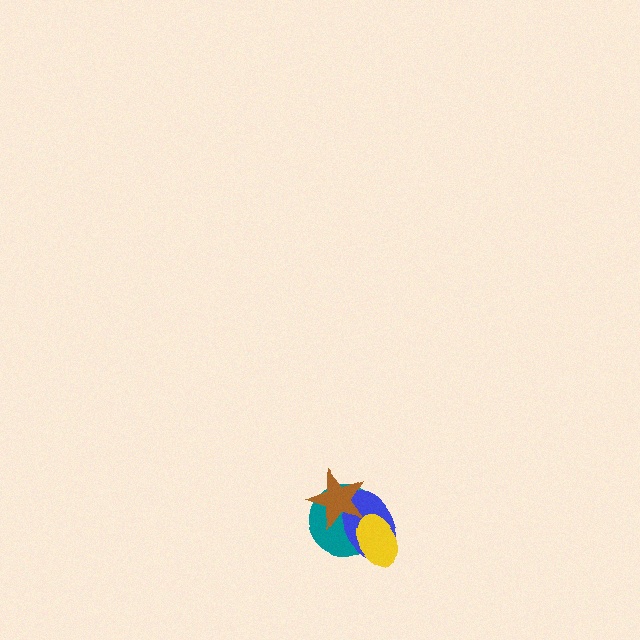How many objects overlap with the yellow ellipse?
2 objects overlap with the yellow ellipse.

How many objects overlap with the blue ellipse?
3 objects overlap with the blue ellipse.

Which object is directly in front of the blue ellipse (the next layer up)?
The brown star is directly in front of the blue ellipse.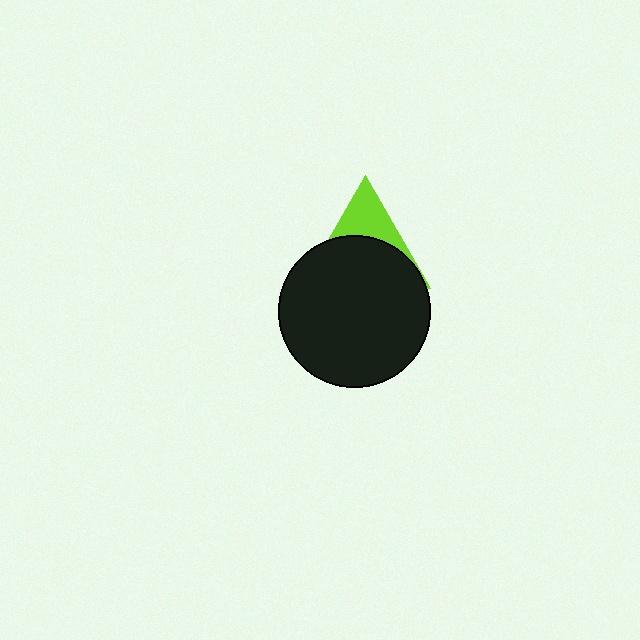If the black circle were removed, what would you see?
You would see the complete lime triangle.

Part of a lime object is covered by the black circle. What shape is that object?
It is a triangle.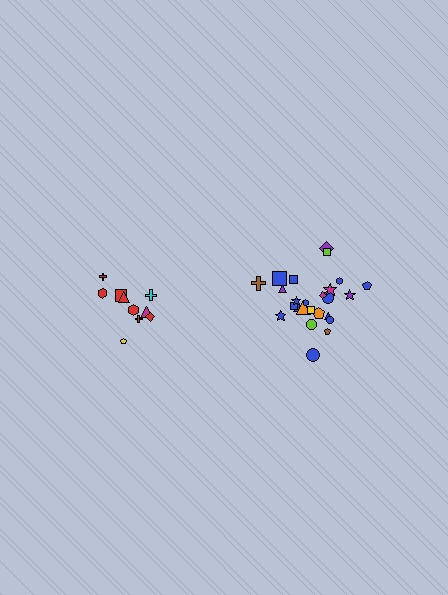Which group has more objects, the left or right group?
The right group.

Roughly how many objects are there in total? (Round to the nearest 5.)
Roughly 35 objects in total.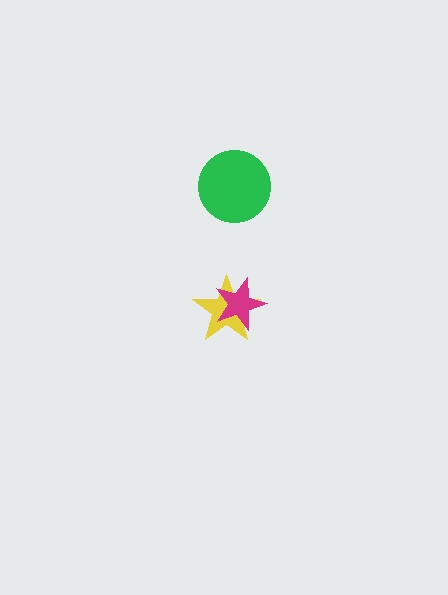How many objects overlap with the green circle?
0 objects overlap with the green circle.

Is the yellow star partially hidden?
Yes, it is partially covered by another shape.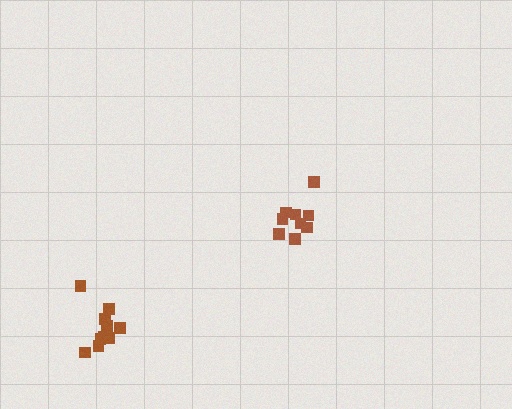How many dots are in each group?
Group 1: 10 dots, Group 2: 9 dots (19 total).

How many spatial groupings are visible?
There are 2 spatial groupings.